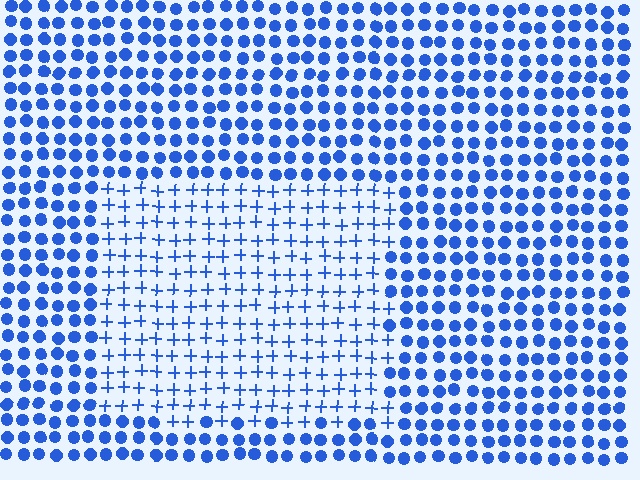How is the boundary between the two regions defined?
The boundary is defined by a change in element shape: plus signs inside vs. circles outside. All elements share the same color and spacing.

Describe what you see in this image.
The image is filled with small blue elements arranged in a uniform grid. A rectangle-shaped region contains plus signs, while the surrounding area contains circles. The boundary is defined purely by the change in element shape.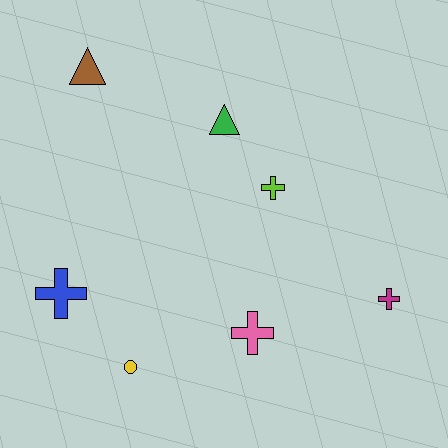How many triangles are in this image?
There are 2 triangles.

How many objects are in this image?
There are 7 objects.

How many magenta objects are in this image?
There is 1 magenta object.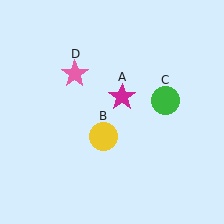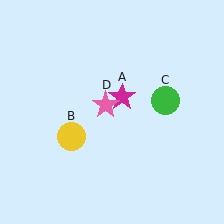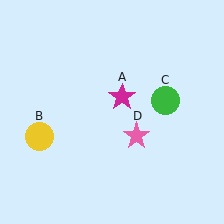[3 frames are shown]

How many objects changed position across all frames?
2 objects changed position: yellow circle (object B), pink star (object D).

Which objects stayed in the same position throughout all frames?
Magenta star (object A) and green circle (object C) remained stationary.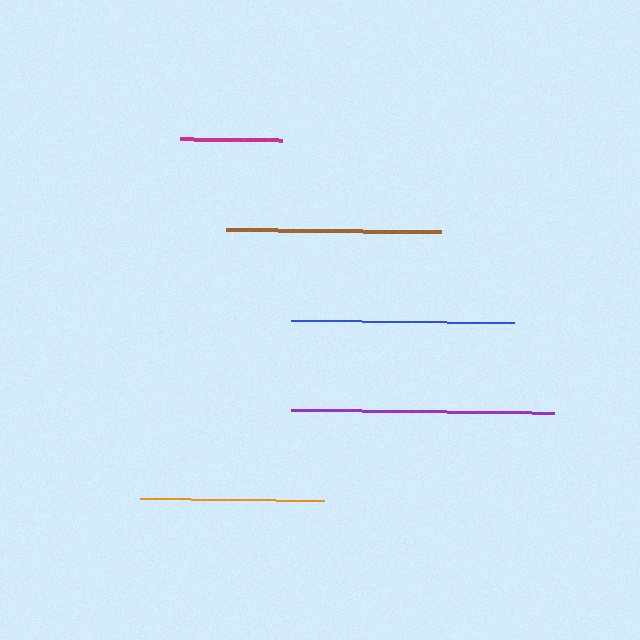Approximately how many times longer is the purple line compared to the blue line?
The purple line is approximately 1.2 times the length of the blue line.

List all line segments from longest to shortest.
From longest to shortest: purple, blue, brown, orange, magenta.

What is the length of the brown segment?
The brown segment is approximately 215 pixels long.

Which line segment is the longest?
The purple line is the longest at approximately 263 pixels.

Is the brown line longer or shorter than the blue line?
The blue line is longer than the brown line.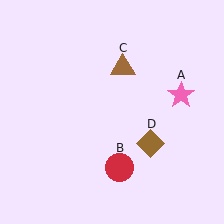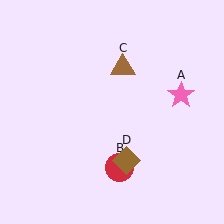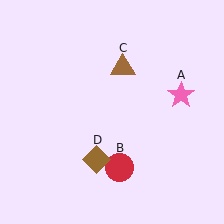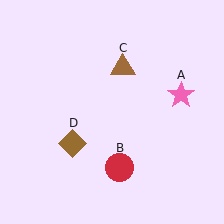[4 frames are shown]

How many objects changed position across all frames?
1 object changed position: brown diamond (object D).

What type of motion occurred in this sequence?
The brown diamond (object D) rotated clockwise around the center of the scene.